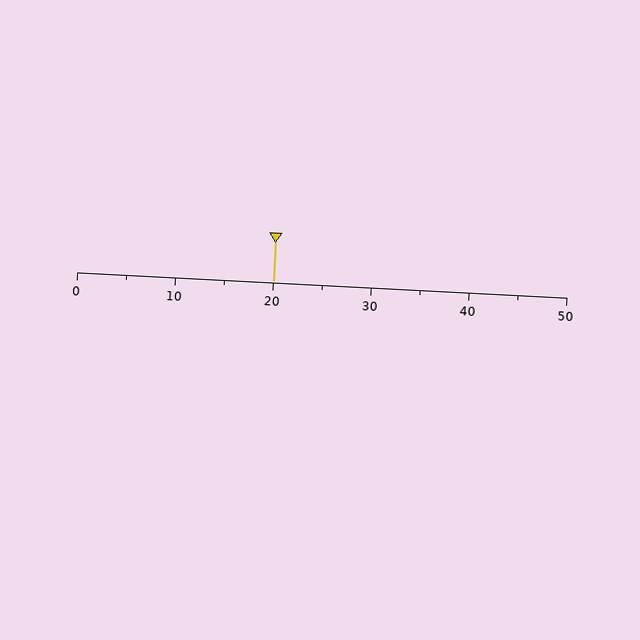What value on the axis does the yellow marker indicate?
The marker indicates approximately 20.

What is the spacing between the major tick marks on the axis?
The major ticks are spaced 10 apart.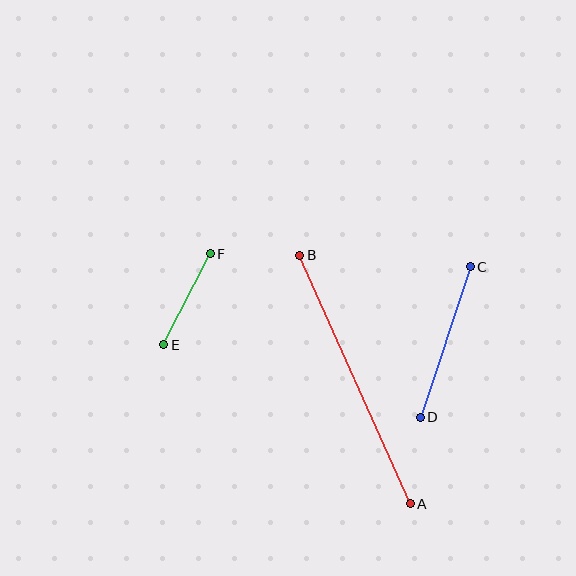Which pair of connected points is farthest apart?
Points A and B are farthest apart.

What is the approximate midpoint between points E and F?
The midpoint is at approximately (187, 299) pixels.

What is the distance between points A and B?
The distance is approximately 272 pixels.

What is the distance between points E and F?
The distance is approximately 102 pixels.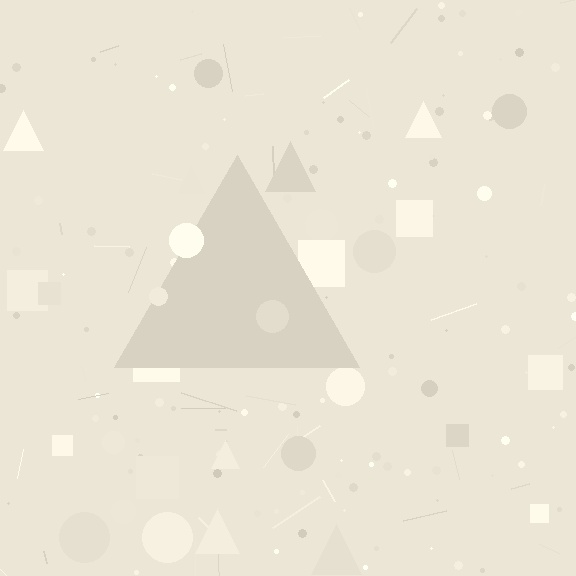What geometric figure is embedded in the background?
A triangle is embedded in the background.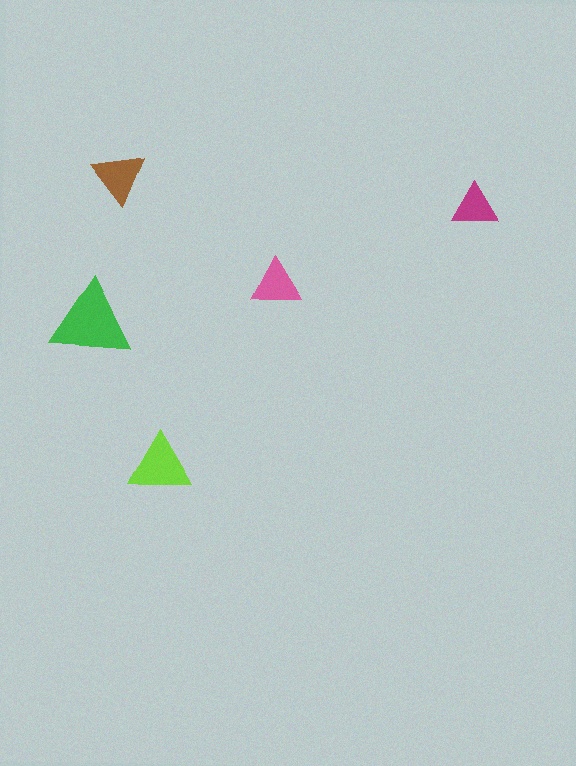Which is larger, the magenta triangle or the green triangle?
The green one.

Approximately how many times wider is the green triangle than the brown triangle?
About 1.5 times wider.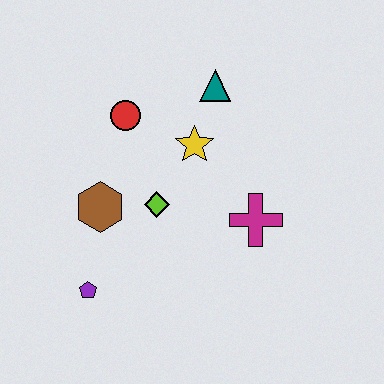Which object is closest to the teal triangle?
The yellow star is closest to the teal triangle.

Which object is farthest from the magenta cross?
The purple pentagon is farthest from the magenta cross.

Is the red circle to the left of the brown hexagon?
No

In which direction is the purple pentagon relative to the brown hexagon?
The purple pentagon is below the brown hexagon.